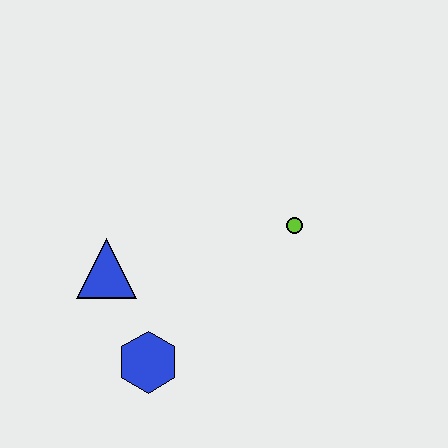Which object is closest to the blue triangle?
The blue hexagon is closest to the blue triangle.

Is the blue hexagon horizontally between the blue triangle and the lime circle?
Yes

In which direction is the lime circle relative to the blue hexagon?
The lime circle is to the right of the blue hexagon.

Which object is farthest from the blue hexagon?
The lime circle is farthest from the blue hexagon.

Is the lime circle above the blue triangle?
Yes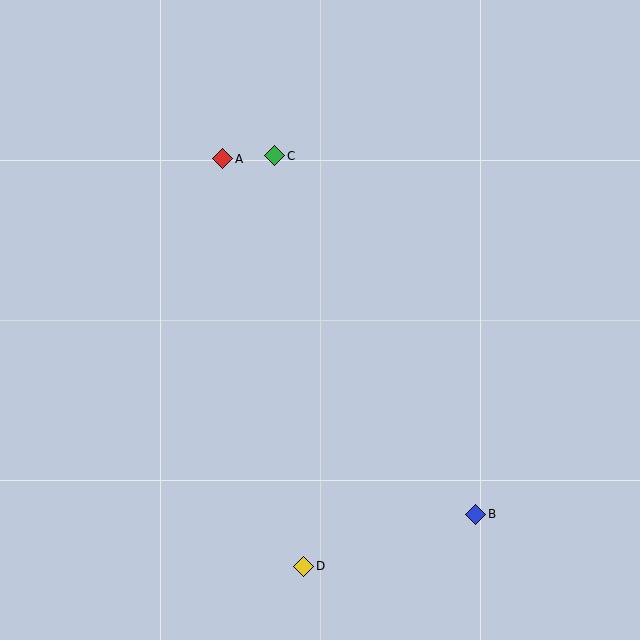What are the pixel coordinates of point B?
Point B is at (476, 514).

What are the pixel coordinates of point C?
Point C is at (275, 156).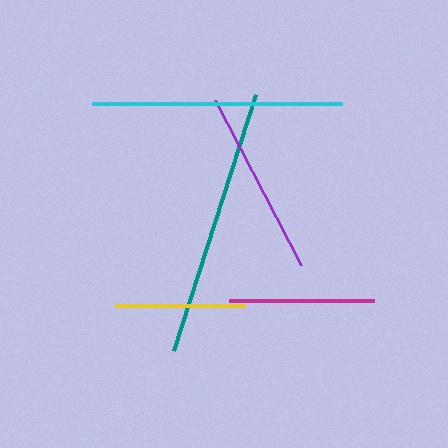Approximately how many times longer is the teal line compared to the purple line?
The teal line is approximately 1.5 times the length of the purple line.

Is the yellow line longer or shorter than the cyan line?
The cyan line is longer than the yellow line.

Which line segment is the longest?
The teal line is the longest at approximately 269 pixels.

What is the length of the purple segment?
The purple segment is approximately 186 pixels long.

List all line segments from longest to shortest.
From longest to shortest: teal, cyan, purple, magenta, yellow.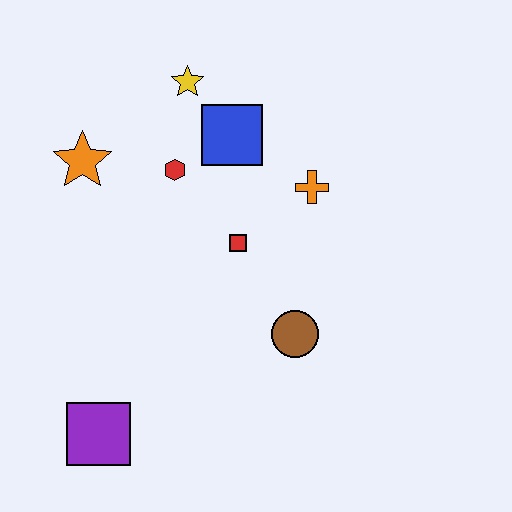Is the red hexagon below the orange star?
Yes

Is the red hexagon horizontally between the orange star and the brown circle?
Yes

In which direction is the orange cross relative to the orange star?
The orange cross is to the right of the orange star.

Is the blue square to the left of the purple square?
No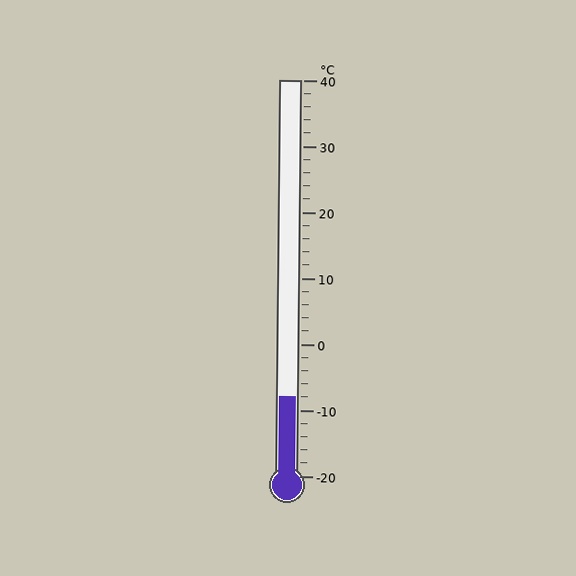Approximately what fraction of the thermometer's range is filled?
The thermometer is filled to approximately 20% of its range.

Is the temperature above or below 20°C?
The temperature is below 20°C.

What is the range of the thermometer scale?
The thermometer scale ranges from -20°C to 40°C.